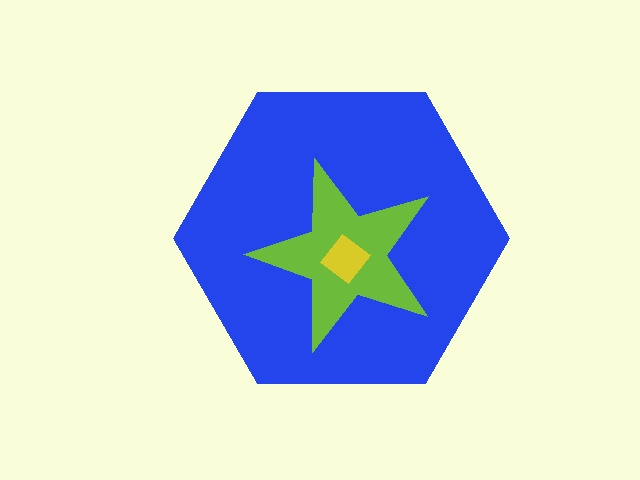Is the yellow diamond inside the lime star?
Yes.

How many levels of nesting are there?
3.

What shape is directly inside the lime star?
The yellow diamond.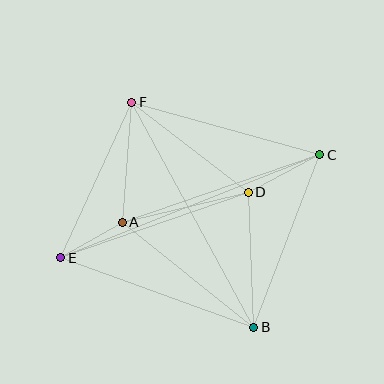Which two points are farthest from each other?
Points C and E are farthest from each other.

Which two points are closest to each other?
Points A and E are closest to each other.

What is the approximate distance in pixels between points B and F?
The distance between B and F is approximately 256 pixels.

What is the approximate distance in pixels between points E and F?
The distance between E and F is approximately 171 pixels.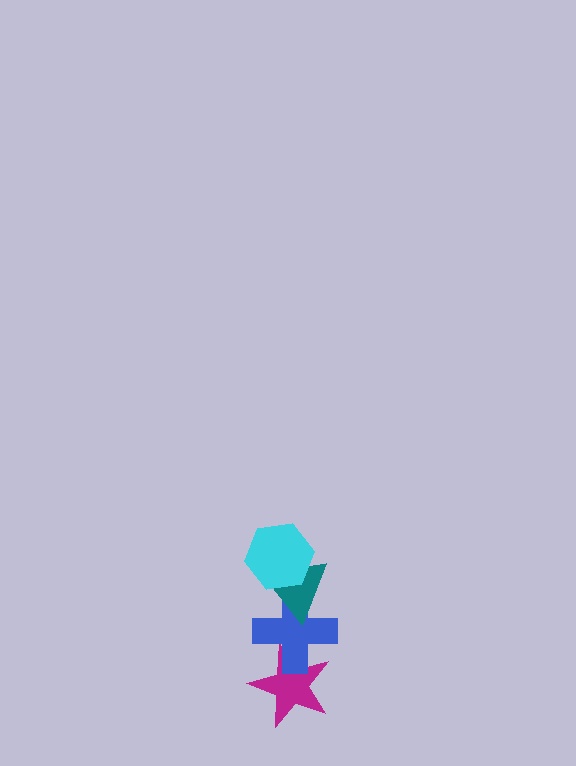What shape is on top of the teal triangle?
The cyan hexagon is on top of the teal triangle.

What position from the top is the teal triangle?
The teal triangle is 2nd from the top.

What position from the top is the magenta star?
The magenta star is 4th from the top.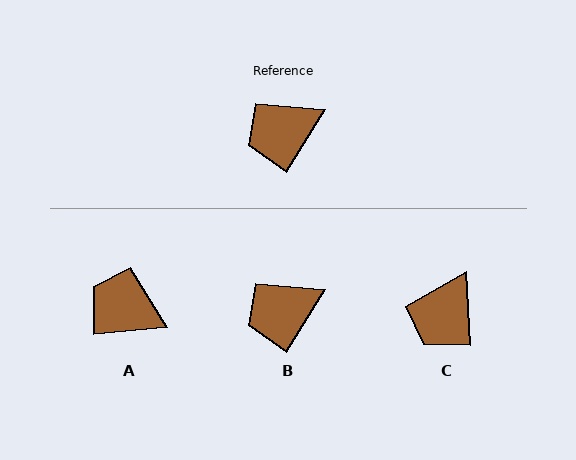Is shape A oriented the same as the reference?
No, it is off by about 54 degrees.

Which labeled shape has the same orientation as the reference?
B.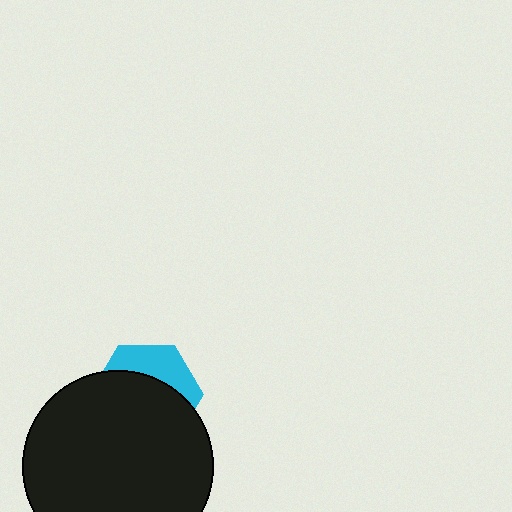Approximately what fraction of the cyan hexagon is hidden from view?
Roughly 67% of the cyan hexagon is hidden behind the black circle.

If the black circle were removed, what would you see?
You would see the complete cyan hexagon.